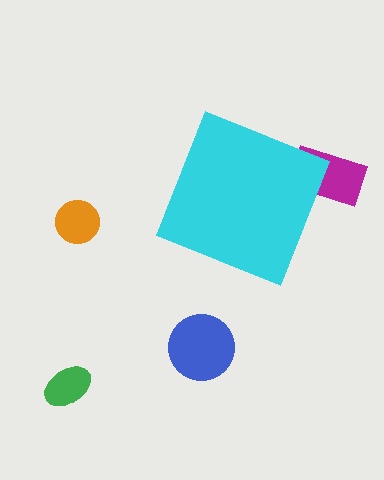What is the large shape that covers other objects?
A cyan diamond.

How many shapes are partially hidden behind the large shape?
1 shape is partially hidden.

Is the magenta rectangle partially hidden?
Yes, the magenta rectangle is partially hidden behind the cyan diamond.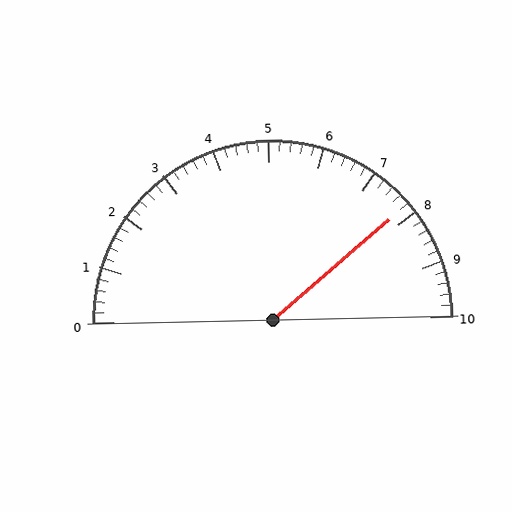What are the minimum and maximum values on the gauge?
The gauge ranges from 0 to 10.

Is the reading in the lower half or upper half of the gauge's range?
The reading is in the upper half of the range (0 to 10).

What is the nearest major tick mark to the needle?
The nearest major tick mark is 8.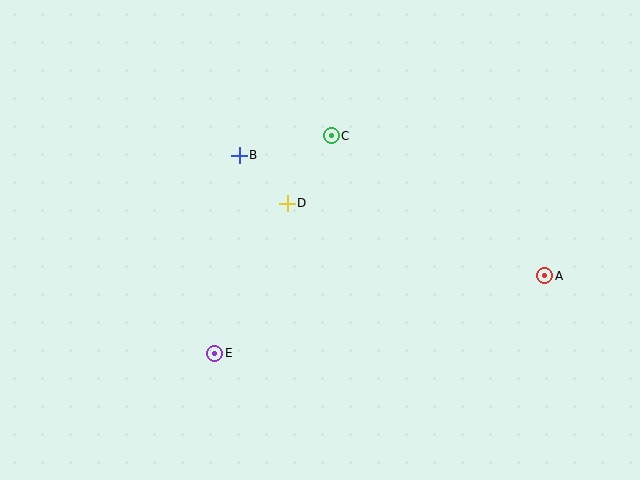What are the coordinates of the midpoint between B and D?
The midpoint between B and D is at (263, 179).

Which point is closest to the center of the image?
Point D at (287, 203) is closest to the center.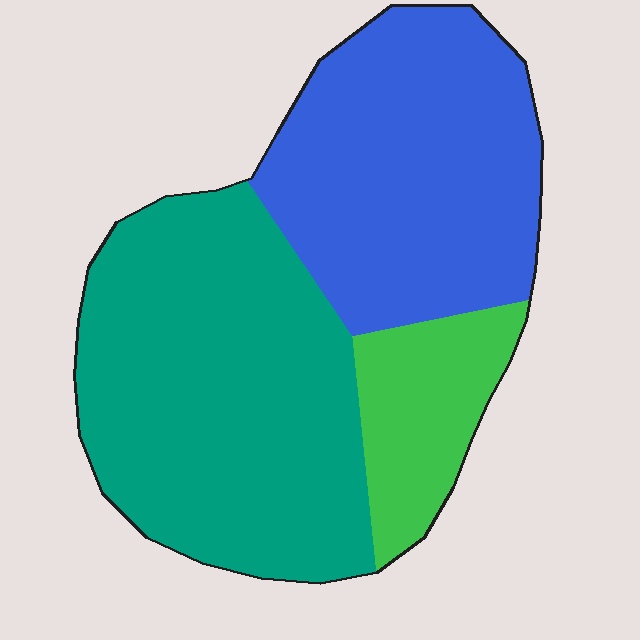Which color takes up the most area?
Teal, at roughly 50%.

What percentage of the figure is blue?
Blue takes up about three eighths (3/8) of the figure.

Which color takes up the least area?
Green, at roughly 15%.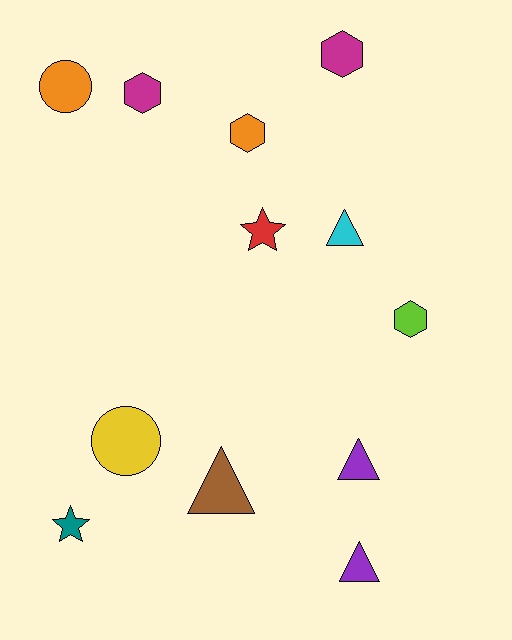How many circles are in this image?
There are 2 circles.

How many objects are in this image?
There are 12 objects.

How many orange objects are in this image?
There are 2 orange objects.